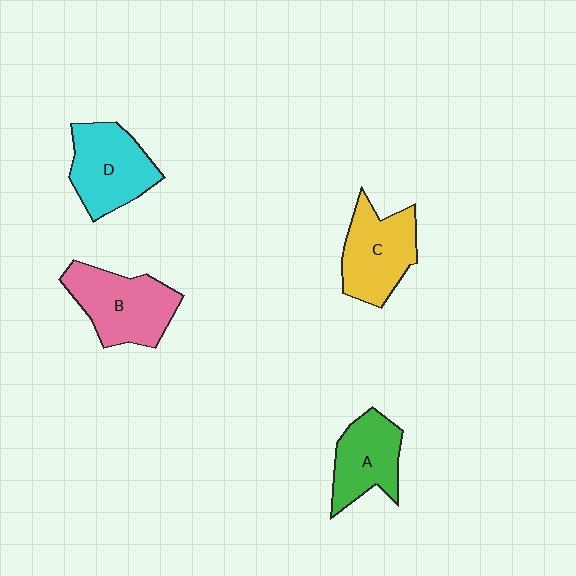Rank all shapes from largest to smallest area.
From largest to smallest: B (pink), D (cyan), C (yellow), A (green).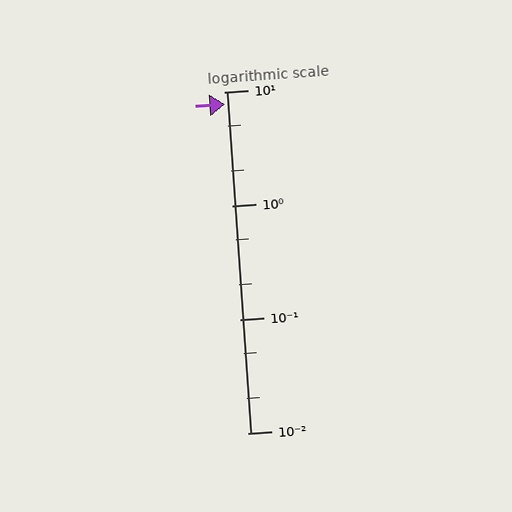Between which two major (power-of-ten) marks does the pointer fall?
The pointer is between 1 and 10.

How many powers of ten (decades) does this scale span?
The scale spans 3 decades, from 0.01 to 10.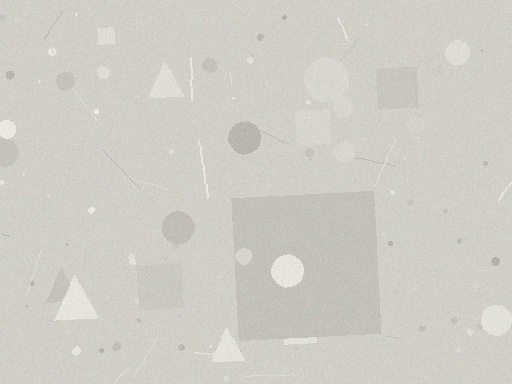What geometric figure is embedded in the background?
A square is embedded in the background.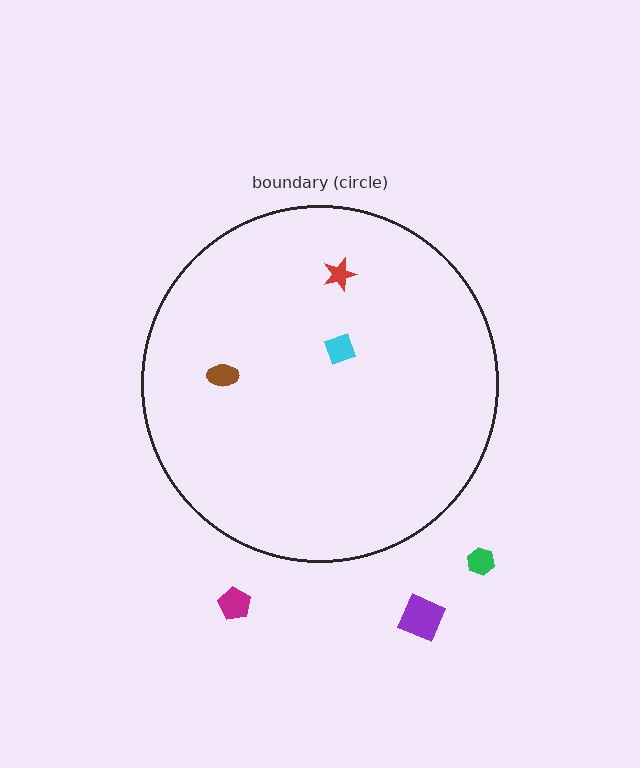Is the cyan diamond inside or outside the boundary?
Inside.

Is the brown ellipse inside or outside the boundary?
Inside.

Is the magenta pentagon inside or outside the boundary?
Outside.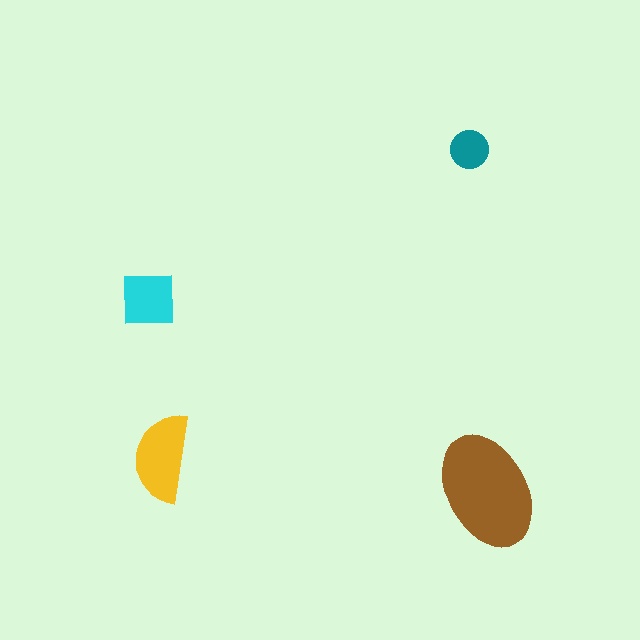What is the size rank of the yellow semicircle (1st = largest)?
2nd.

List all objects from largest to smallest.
The brown ellipse, the yellow semicircle, the cyan square, the teal circle.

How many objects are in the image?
There are 4 objects in the image.